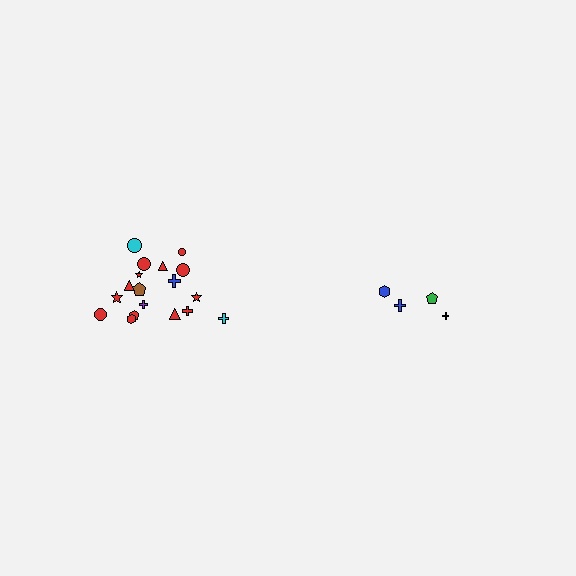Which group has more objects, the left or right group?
The left group.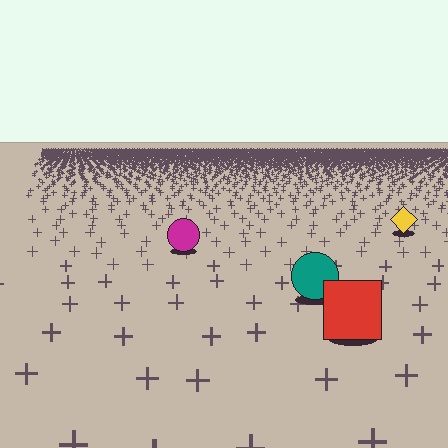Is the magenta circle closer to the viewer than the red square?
No. The red square is closer — you can tell from the texture gradient: the ground texture is coarser near it.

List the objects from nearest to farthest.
From nearest to farthest: the red square, the teal circle, the magenta circle, the yellow diamond.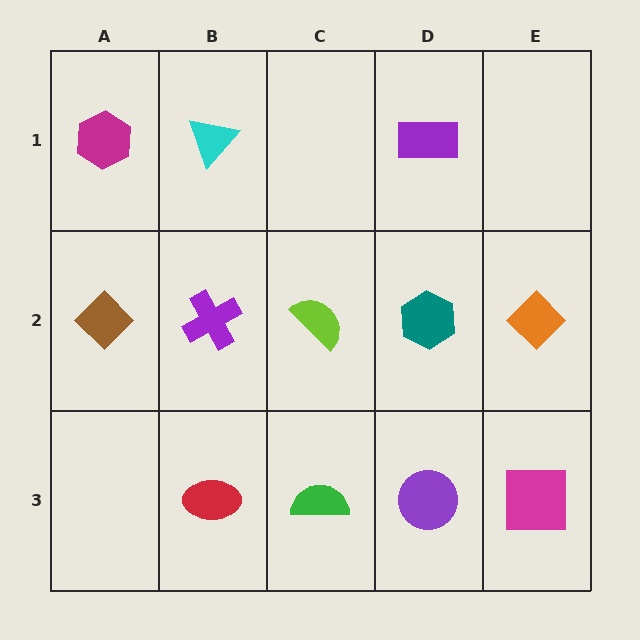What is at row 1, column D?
A purple rectangle.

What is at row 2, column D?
A teal hexagon.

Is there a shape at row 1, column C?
No, that cell is empty.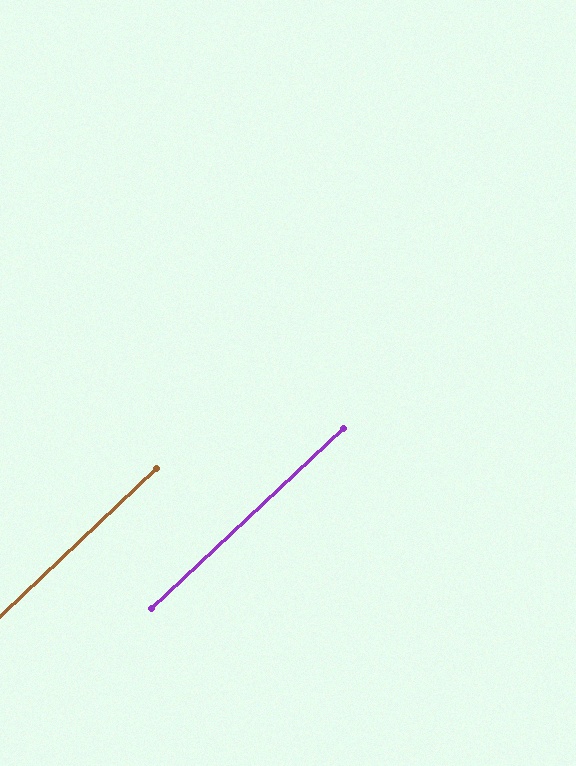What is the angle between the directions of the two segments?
Approximately 0 degrees.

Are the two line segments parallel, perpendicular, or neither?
Parallel — their directions differ by only 0.3°.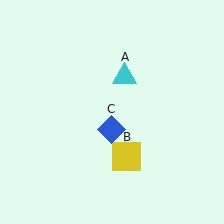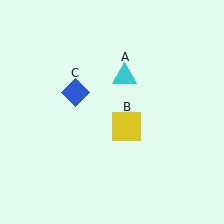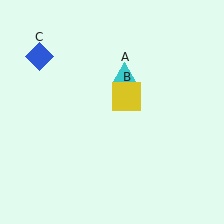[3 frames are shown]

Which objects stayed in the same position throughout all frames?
Cyan triangle (object A) remained stationary.